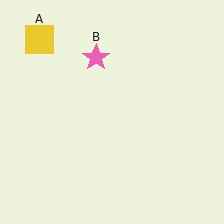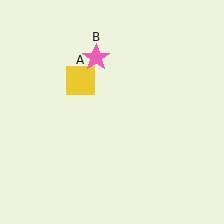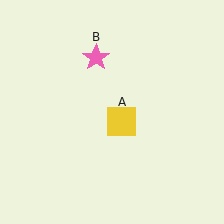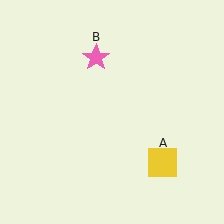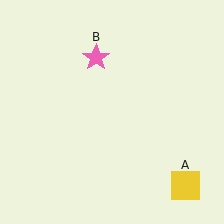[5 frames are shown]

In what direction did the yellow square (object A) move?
The yellow square (object A) moved down and to the right.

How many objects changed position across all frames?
1 object changed position: yellow square (object A).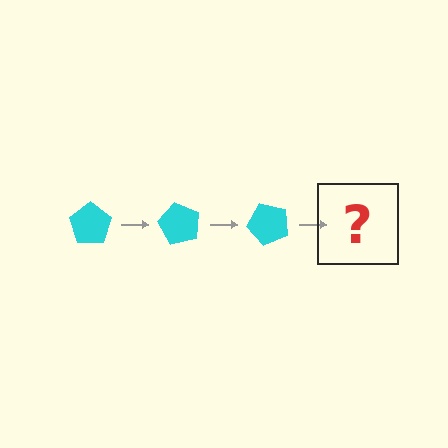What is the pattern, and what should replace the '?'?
The pattern is that the pentagon rotates 60 degrees each step. The '?' should be a cyan pentagon rotated 180 degrees.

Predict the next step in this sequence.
The next step is a cyan pentagon rotated 180 degrees.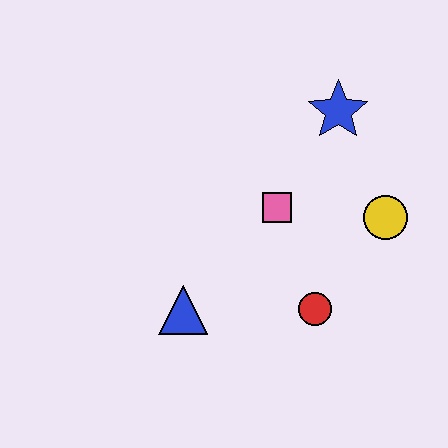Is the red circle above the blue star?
No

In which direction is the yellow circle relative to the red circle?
The yellow circle is above the red circle.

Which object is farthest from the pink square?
The blue triangle is farthest from the pink square.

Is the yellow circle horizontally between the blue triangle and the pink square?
No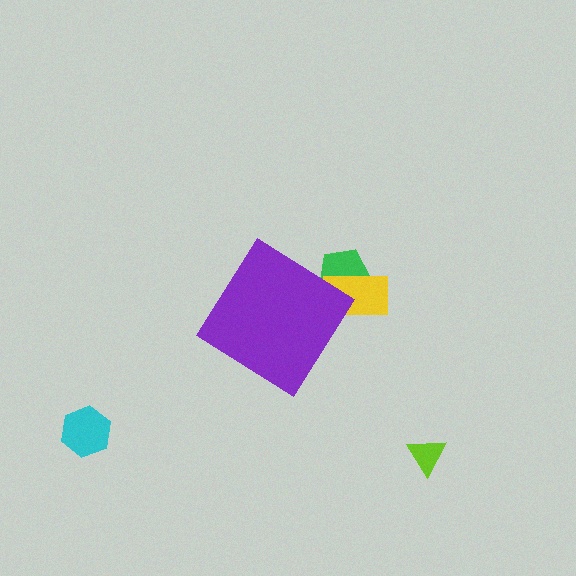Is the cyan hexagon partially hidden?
No, the cyan hexagon is fully visible.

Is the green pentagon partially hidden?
Yes, the green pentagon is partially hidden behind the purple diamond.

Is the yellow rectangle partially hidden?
Yes, the yellow rectangle is partially hidden behind the purple diamond.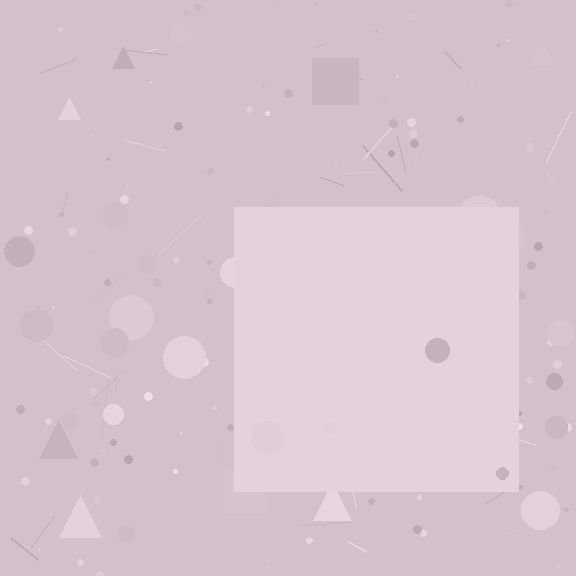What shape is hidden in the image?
A square is hidden in the image.